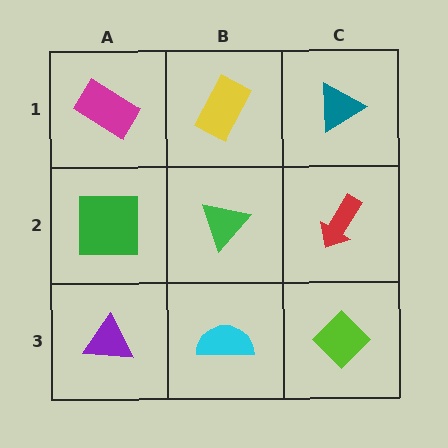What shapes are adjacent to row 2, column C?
A teal triangle (row 1, column C), a lime diamond (row 3, column C), a green triangle (row 2, column B).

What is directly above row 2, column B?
A yellow rectangle.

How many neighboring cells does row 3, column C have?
2.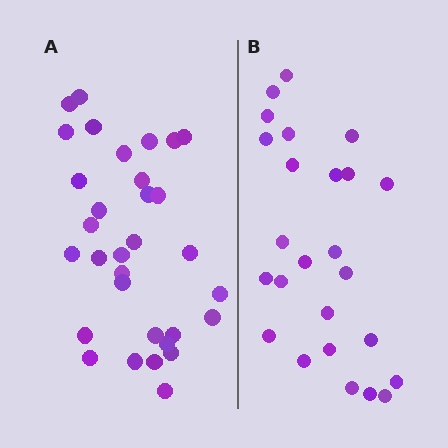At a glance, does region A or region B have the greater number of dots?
Region A (the left region) has more dots.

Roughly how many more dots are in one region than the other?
Region A has roughly 8 or so more dots than region B.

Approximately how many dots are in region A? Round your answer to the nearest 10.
About 30 dots. (The exact count is 32, which rounds to 30.)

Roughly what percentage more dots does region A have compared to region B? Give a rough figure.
About 30% more.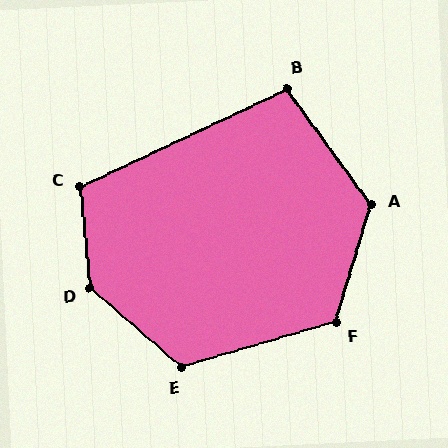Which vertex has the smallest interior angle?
B, at approximately 101 degrees.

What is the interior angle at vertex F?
Approximately 123 degrees (obtuse).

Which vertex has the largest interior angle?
D, at approximately 136 degrees.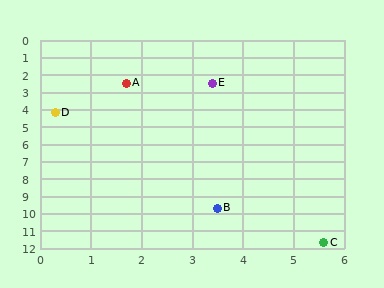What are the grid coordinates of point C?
Point C is at approximately (5.6, 11.7).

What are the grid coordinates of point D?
Point D is at approximately (0.3, 4.2).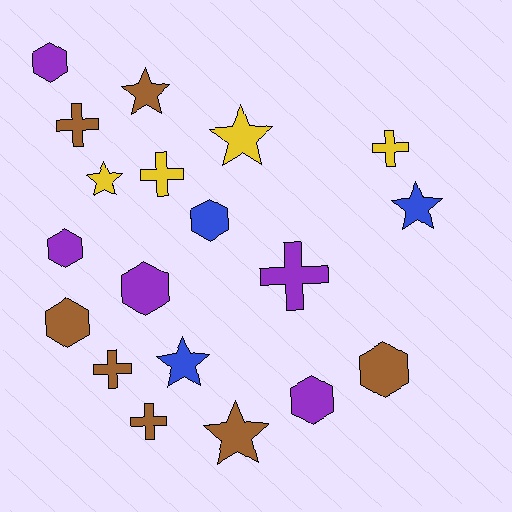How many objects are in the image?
There are 19 objects.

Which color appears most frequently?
Brown, with 7 objects.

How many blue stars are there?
There are 2 blue stars.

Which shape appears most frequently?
Hexagon, with 7 objects.